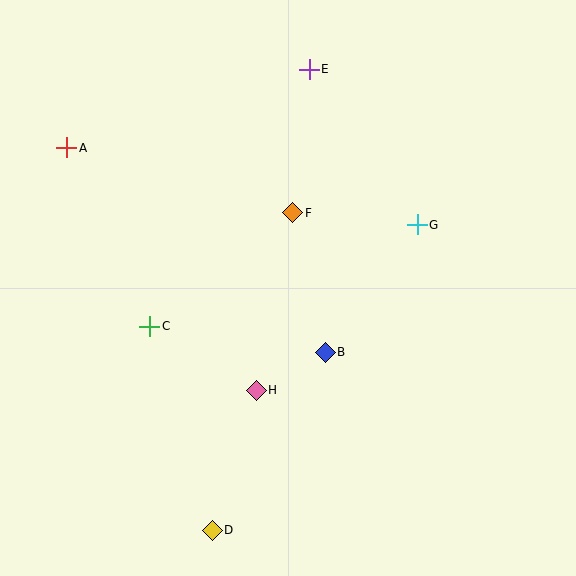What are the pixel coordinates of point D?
Point D is at (212, 530).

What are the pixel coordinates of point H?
Point H is at (256, 390).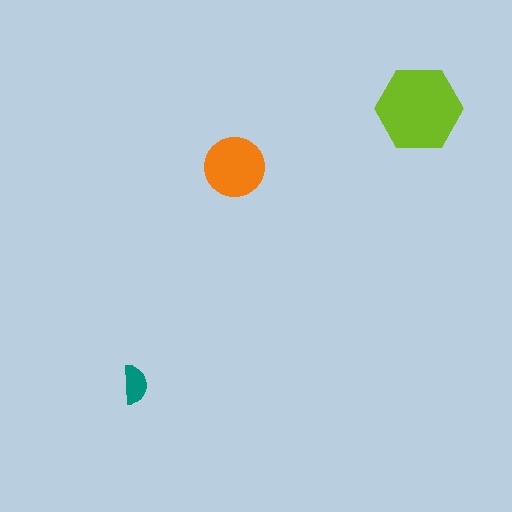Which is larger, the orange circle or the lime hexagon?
The lime hexagon.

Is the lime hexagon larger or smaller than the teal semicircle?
Larger.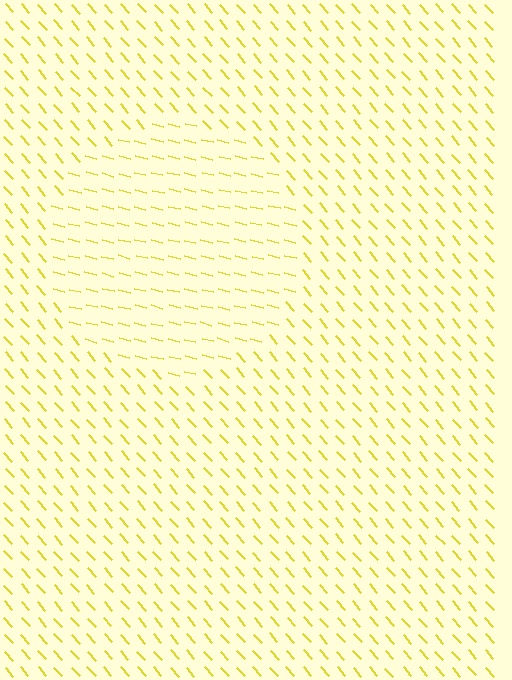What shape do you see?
I see a circle.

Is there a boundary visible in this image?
Yes, there is a texture boundary formed by a change in line orientation.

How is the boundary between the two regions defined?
The boundary is defined purely by a change in line orientation (approximately 35 degrees difference). All lines are the same color and thickness.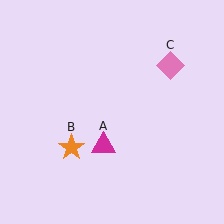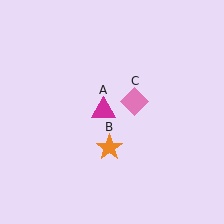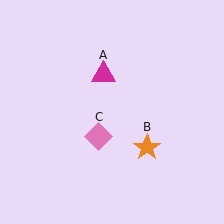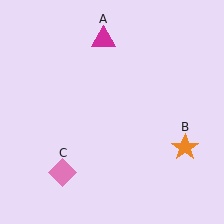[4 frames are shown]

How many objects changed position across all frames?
3 objects changed position: magenta triangle (object A), orange star (object B), pink diamond (object C).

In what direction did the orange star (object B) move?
The orange star (object B) moved right.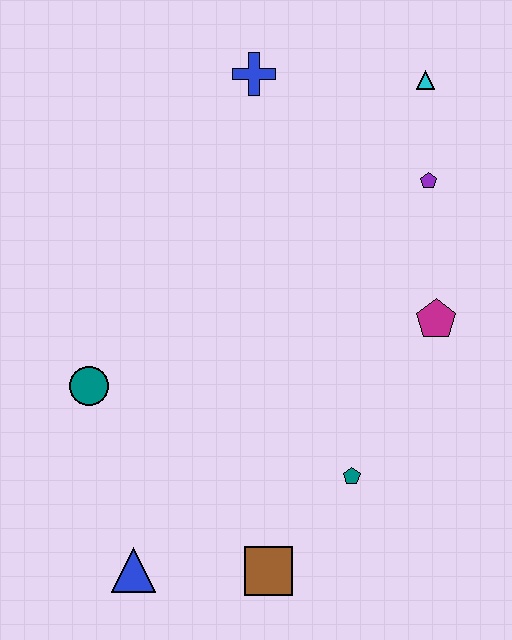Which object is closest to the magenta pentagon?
The purple pentagon is closest to the magenta pentagon.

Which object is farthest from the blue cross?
The blue triangle is farthest from the blue cross.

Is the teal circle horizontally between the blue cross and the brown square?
No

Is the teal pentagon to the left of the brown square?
No